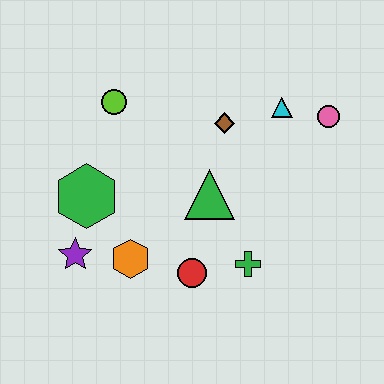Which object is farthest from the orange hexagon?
The pink circle is farthest from the orange hexagon.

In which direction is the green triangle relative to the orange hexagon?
The green triangle is to the right of the orange hexagon.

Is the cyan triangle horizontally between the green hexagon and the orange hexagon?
No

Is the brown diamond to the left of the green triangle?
No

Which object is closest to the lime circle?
The green hexagon is closest to the lime circle.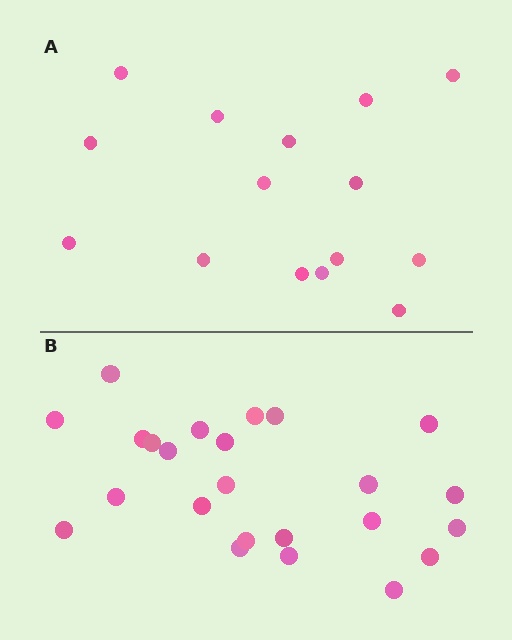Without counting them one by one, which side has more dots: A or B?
Region B (the bottom region) has more dots.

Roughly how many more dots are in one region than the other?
Region B has roughly 8 or so more dots than region A.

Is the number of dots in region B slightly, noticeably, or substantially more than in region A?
Region B has substantially more. The ratio is roughly 1.6 to 1.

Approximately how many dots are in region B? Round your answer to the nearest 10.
About 20 dots. (The exact count is 24, which rounds to 20.)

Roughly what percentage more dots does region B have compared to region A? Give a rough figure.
About 60% more.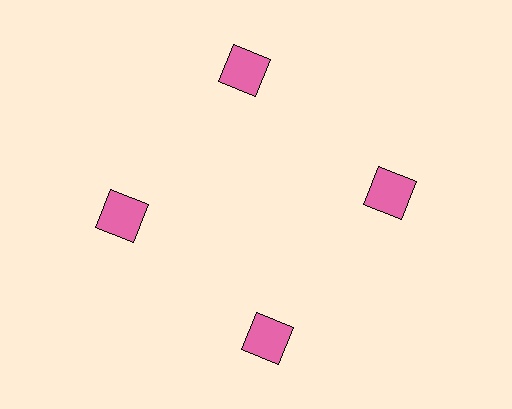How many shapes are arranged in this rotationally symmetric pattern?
There are 4 shapes, arranged in 4 groups of 1.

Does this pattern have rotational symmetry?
Yes, this pattern has 4-fold rotational symmetry. It looks the same after rotating 90 degrees around the center.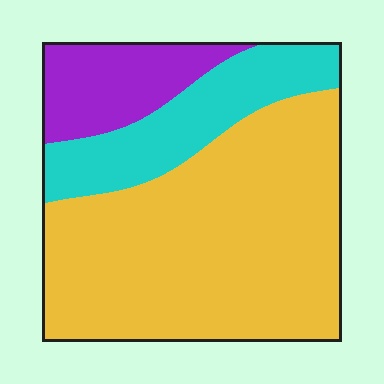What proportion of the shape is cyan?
Cyan covers 21% of the shape.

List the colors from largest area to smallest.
From largest to smallest: yellow, cyan, purple.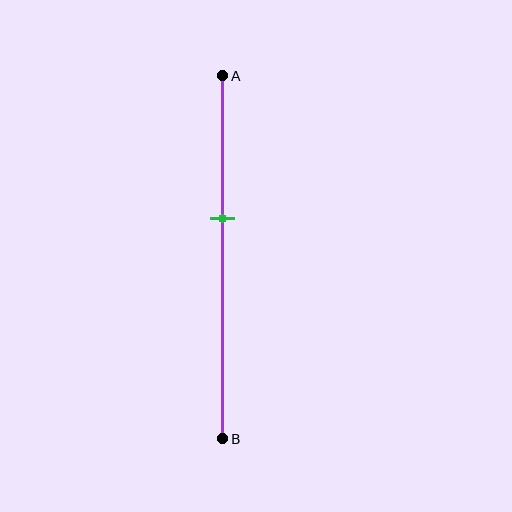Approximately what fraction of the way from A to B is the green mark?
The green mark is approximately 40% of the way from A to B.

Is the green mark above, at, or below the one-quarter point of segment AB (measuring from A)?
The green mark is below the one-quarter point of segment AB.